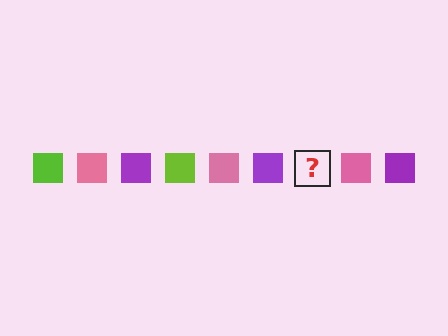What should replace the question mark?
The question mark should be replaced with a lime square.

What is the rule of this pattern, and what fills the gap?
The rule is that the pattern cycles through lime, pink, purple squares. The gap should be filled with a lime square.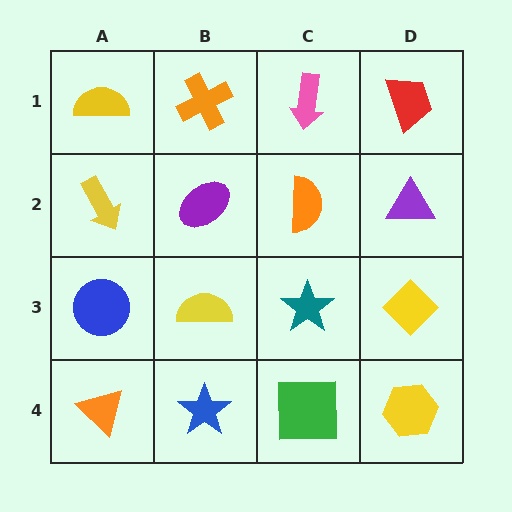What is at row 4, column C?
A green square.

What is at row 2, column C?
An orange semicircle.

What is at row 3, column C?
A teal star.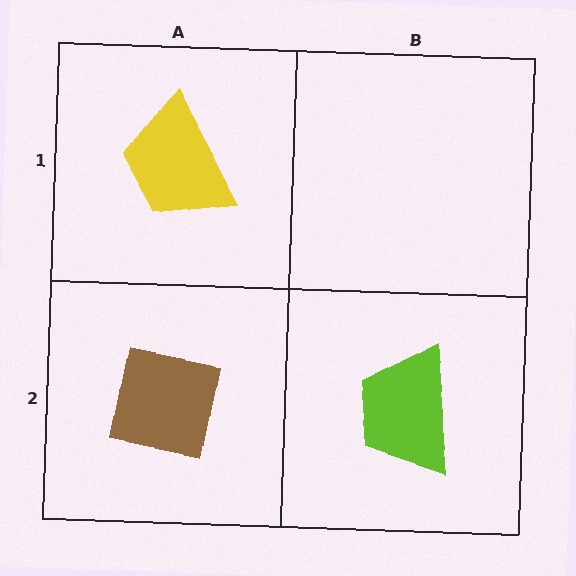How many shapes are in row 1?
1 shape.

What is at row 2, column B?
A lime trapezoid.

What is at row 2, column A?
A brown square.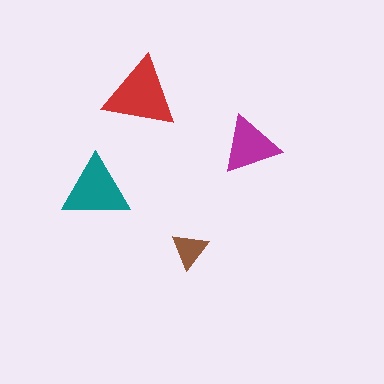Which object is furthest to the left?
The teal triangle is leftmost.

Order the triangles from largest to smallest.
the red one, the teal one, the magenta one, the brown one.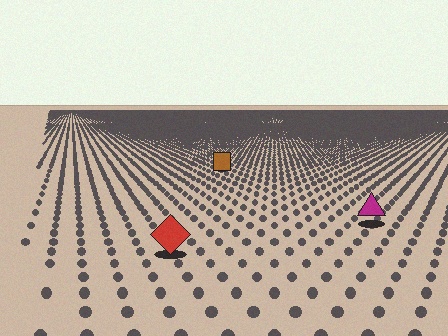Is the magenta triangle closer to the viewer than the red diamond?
No. The red diamond is closer — you can tell from the texture gradient: the ground texture is coarser near it.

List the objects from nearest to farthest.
From nearest to farthest: the red diamond, the magenta triangle, the brown square.